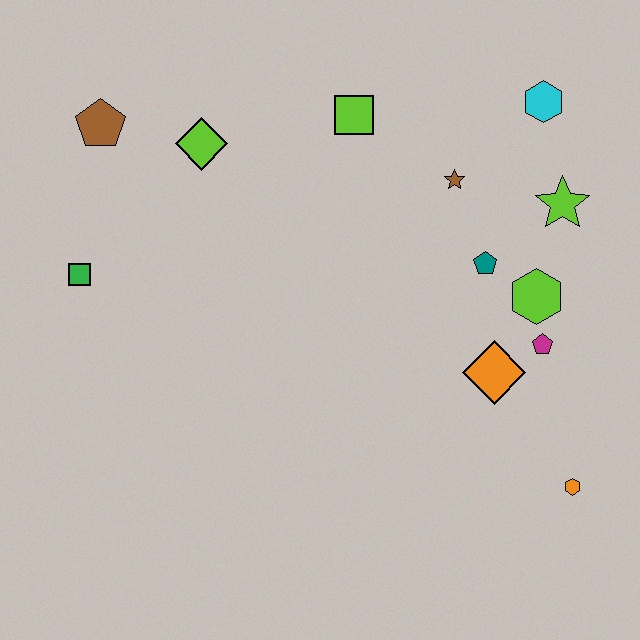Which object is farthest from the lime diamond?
The orange hexagon is farthest from the lime diamond.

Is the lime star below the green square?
No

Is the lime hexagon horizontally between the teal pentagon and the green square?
No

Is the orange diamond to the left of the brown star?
No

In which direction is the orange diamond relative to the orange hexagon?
The orange diamond is above the orange hexagon.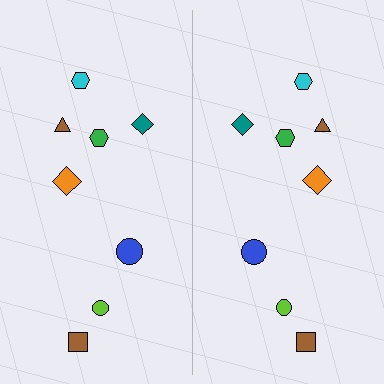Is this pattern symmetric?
Yes, this pattern has bilateral (reflection) symmetry.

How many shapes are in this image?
There are 16 shapes in this image.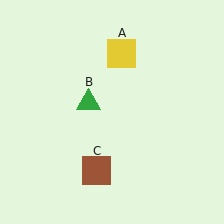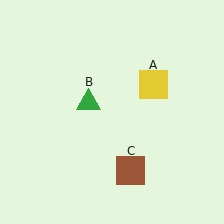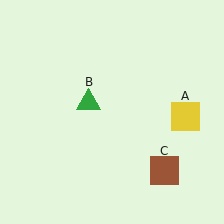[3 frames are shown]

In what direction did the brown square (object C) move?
The brown square (object C) moved right.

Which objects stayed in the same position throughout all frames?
Green triangle (object B) remained stationary.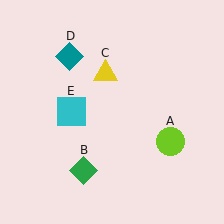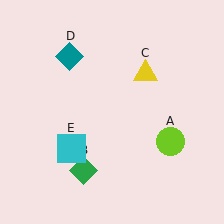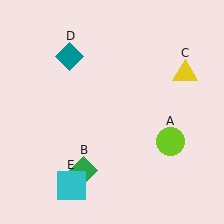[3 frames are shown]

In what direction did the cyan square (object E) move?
The cyan square (object E) moved down.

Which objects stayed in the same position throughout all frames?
Lime circle (object A) and green diamond (object B) and teal diamond (object D) remained stationary.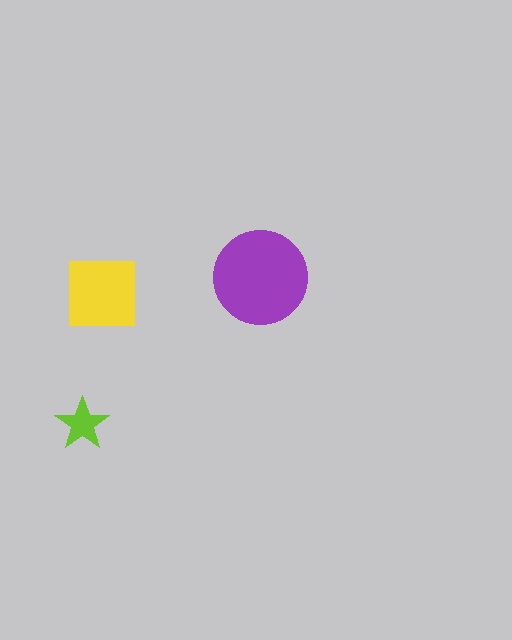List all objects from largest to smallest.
The purple circle, the yellow square, the lime star.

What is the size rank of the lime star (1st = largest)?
3rd.